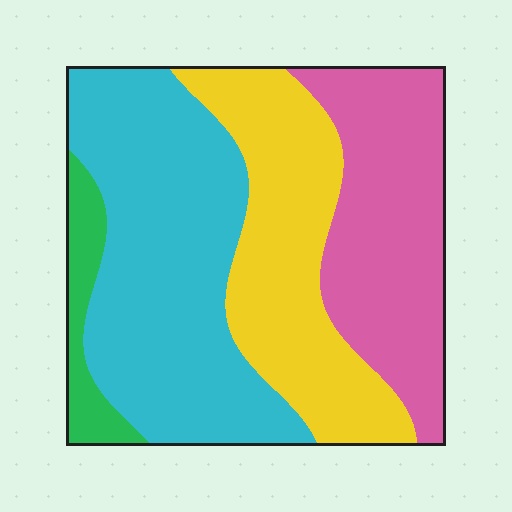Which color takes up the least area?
Green, at roughly 5%.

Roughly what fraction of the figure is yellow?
Yellow takes up about one quarter (1/4) of the figure.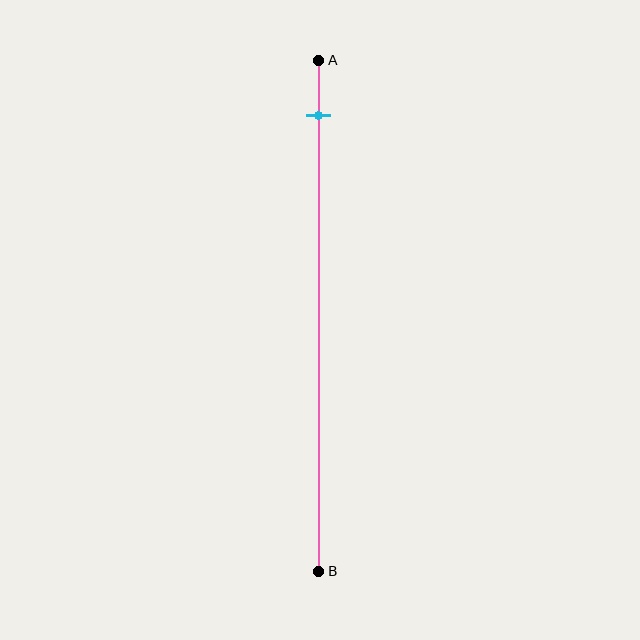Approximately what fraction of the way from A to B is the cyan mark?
The cyan mark is approximately 10% of the way from A to B.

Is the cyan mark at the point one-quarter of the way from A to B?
No, the mark is at about 10% from A, not at the 25% one-quarter point.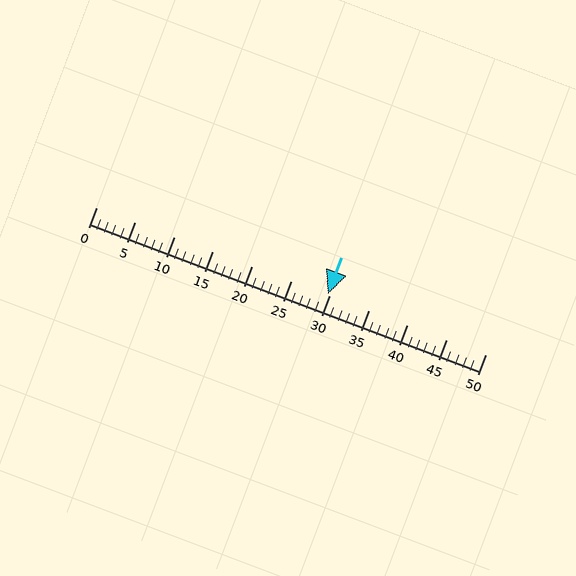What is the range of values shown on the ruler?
The ruler shows values from 0 to 50.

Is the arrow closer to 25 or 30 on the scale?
The arrow is closer to 30.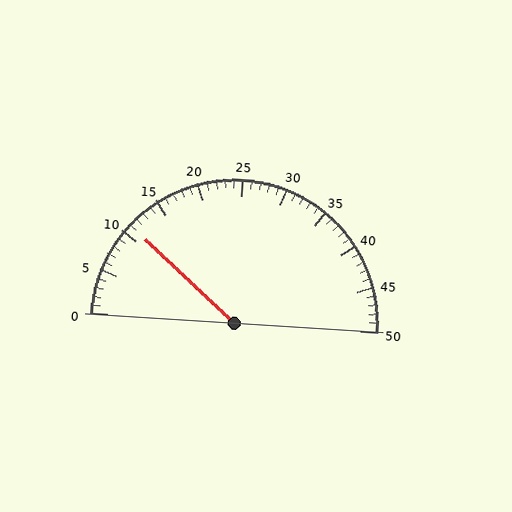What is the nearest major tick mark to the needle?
The nearest major tick mark is 10.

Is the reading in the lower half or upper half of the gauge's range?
The reading is in the lower half of the range (0 to 50).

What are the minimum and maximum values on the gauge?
The gauge ranges from 0 to 50.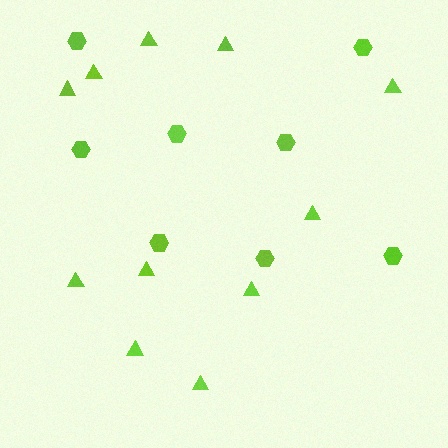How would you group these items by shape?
There are 2 groups: one group of triangles (11) and one group of hexagons (8).